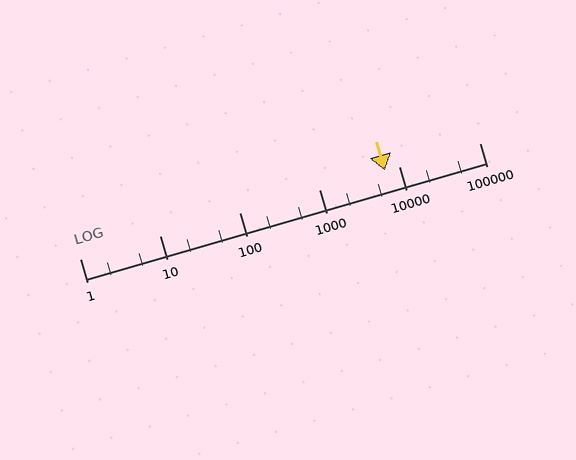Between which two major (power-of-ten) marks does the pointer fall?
The pointer is between 1000 and 10000.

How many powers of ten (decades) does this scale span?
The scale spans 5 decades, from 1 to 100000.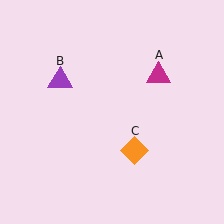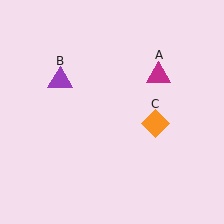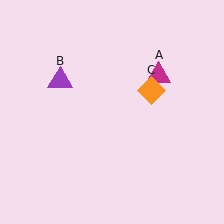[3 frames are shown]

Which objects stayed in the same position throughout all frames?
Magenta triangle (object A) and purple triangle (object B) remained stationary.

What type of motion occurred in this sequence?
The orange diamond (object C) rotated counterclockwise around the center of the scene.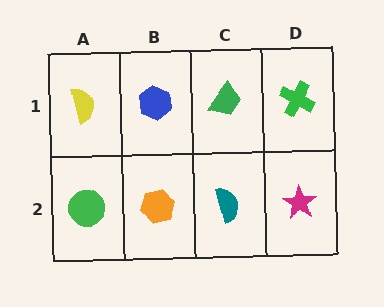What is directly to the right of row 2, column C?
A magenta star.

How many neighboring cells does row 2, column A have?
2.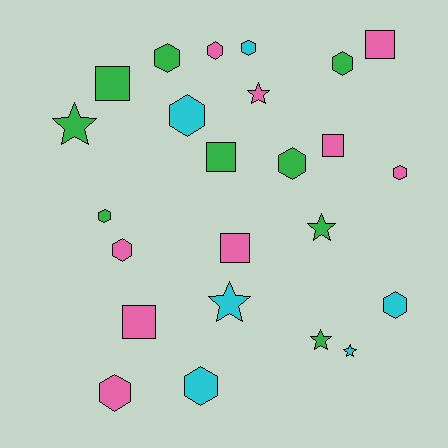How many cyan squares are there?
There are no cyan squares.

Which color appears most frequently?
Green, with 9 objects.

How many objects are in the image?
There are 24 objects.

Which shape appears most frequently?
Hexagon, with 12 objects.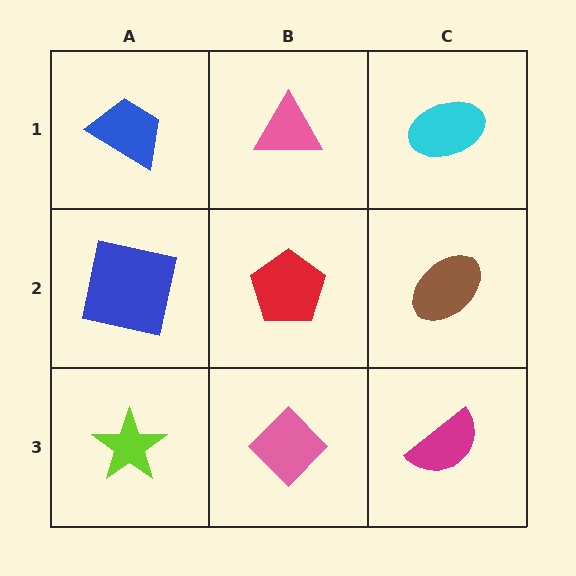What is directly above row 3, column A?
A blue square.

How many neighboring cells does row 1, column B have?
3.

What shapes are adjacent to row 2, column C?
A cyan ellipse (row 1, column C), a magenta semicircle (row 3, column C), a red pentagon (row 2, column B).